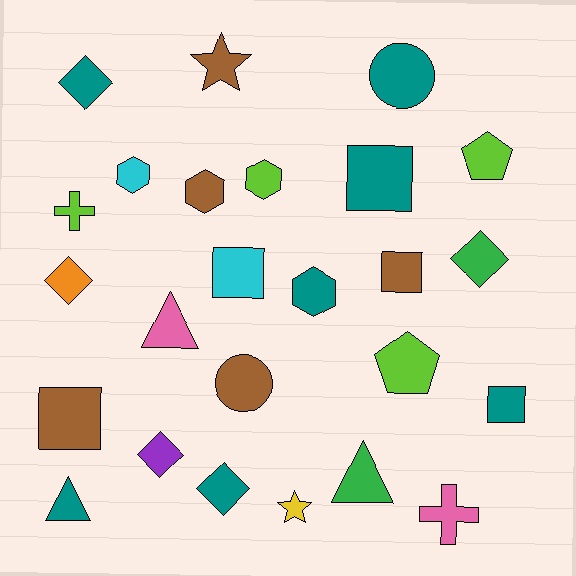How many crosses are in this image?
There are 2 crosses.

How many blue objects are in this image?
There are no blue objects.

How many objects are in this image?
There are 25 objects.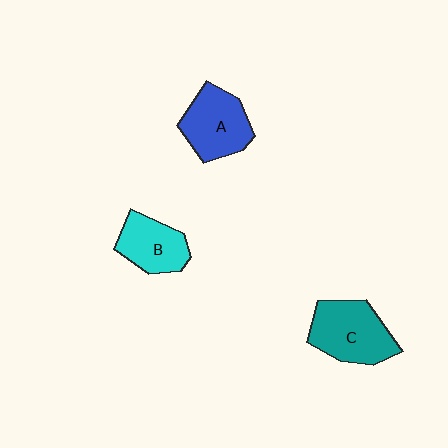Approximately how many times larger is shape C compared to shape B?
Approximately 1.4 times.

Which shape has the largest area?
Shape C (teal).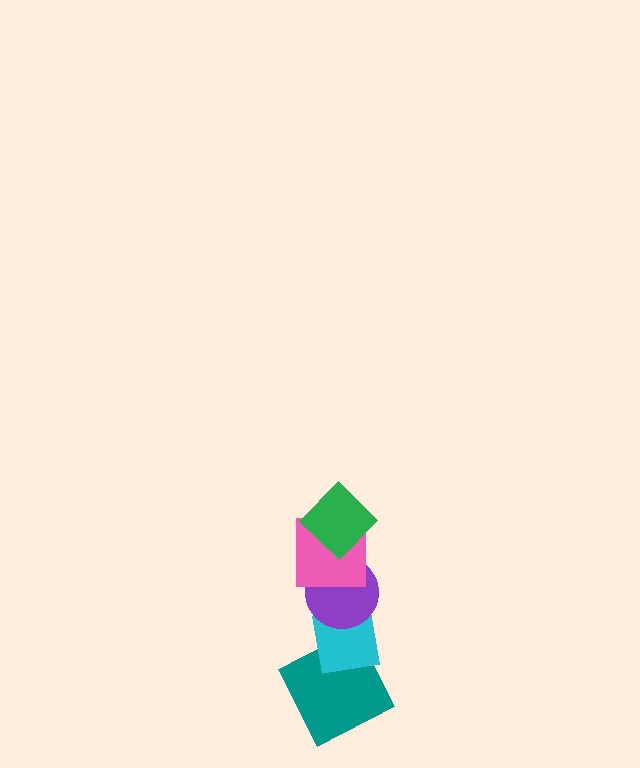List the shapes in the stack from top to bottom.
From top to bottom: the green diamond, the pink square, the purple circle, the cyan square, the teal square.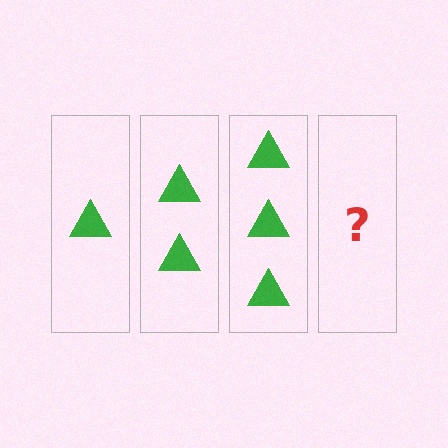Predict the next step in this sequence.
The next step is 4 triangles.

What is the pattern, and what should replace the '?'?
The pattern is that each step adds one more triangle. The '?' should be 4 triangles.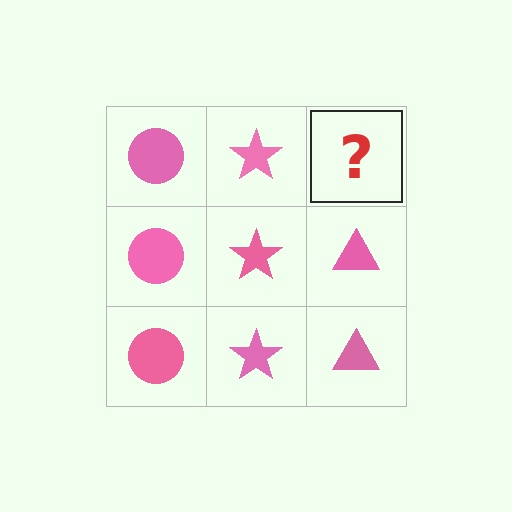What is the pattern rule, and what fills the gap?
The rule is that each column has a consistent shape. The gap should be filled with a pink triangle.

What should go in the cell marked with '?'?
The missing cell should contain a pink triangle.